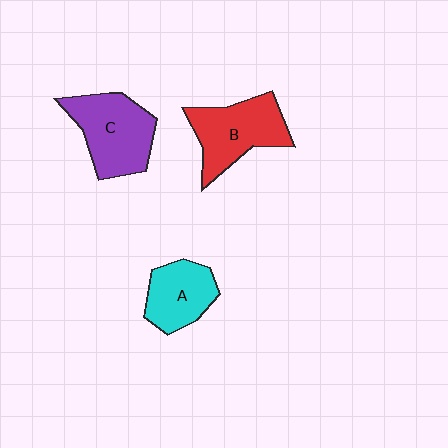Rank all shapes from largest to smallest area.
From largest to smallest: C (purple), B (red), A (cyan).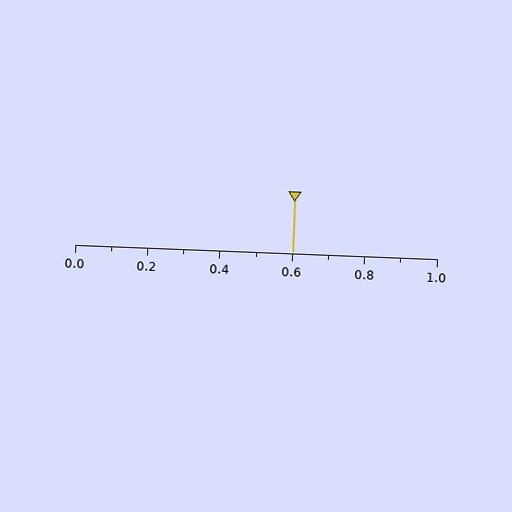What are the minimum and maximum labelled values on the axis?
The axis runs from 0.0 to 1.0.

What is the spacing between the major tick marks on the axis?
The major ticks are spaced 0.2 apart.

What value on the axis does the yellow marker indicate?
The marker indicates approximately 0.6.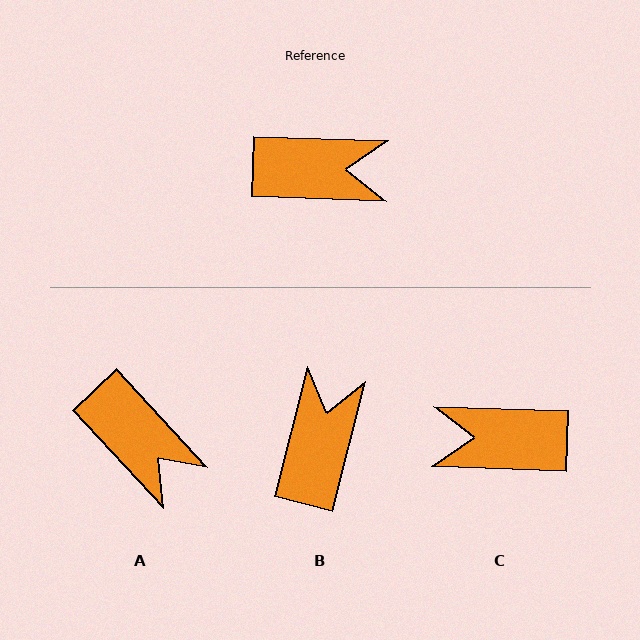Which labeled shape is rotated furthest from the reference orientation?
C, about 180 degrees away.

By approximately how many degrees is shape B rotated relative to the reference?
Approximately 78 degrees counter-clockwise.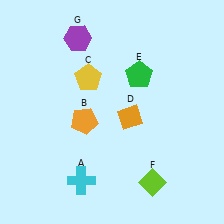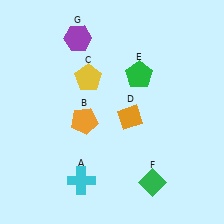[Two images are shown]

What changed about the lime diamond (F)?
In Image 1, F is lime. In Image 2, it changed to green.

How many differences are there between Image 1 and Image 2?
There is 1 difference between the two images.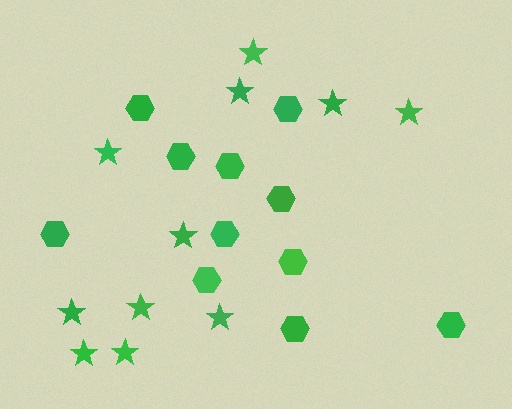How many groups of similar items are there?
There are 2 groups: one group of hexagons (11) and one group of stars (11).